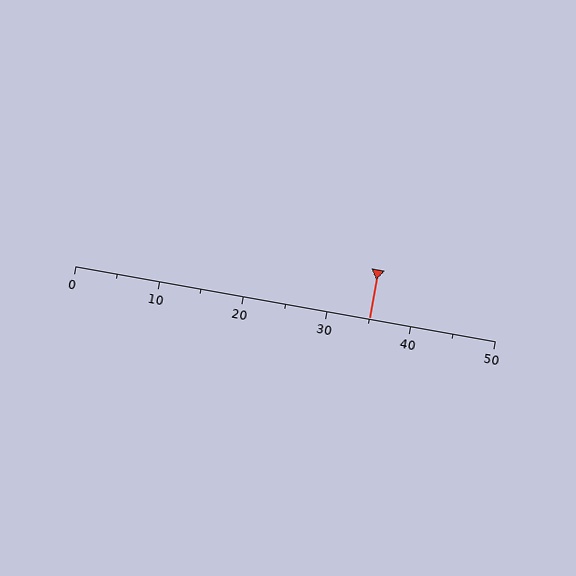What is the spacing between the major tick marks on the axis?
The major ticks are spaced 10 apart.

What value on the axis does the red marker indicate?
The marker indicates approximately 35.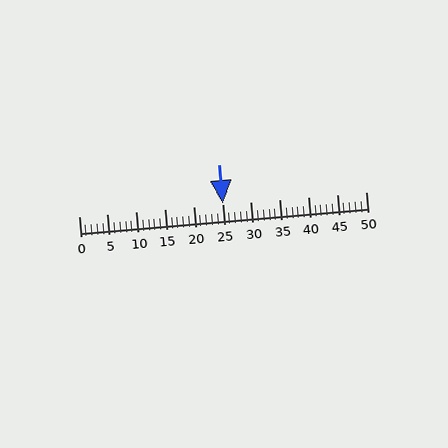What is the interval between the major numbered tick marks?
The major tick marks are spaced 5 units apart.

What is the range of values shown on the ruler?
The ruler shows values from 0 to 50.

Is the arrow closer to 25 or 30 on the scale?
The arrow is closer to 25.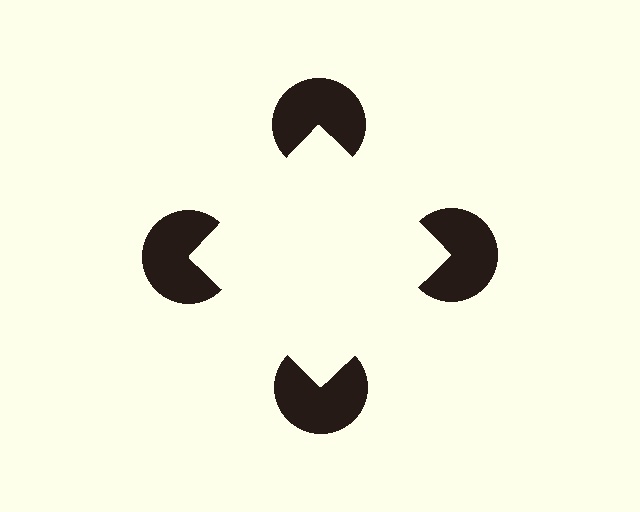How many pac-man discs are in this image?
There are 4 — one at each vertex of the illusory square.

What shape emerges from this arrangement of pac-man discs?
An illusory square — its edges are inferred from the aligned wedge cuts in the pac-man discs, not physically drawn.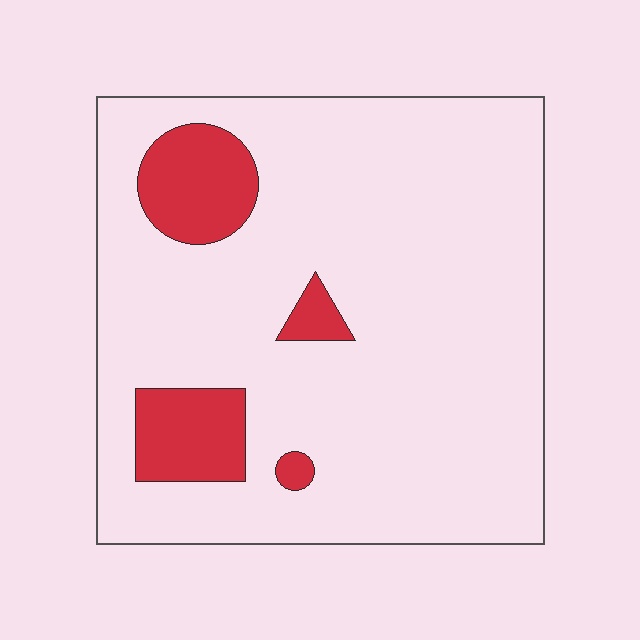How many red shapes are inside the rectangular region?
4.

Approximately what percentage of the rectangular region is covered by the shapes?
Approximately 15%.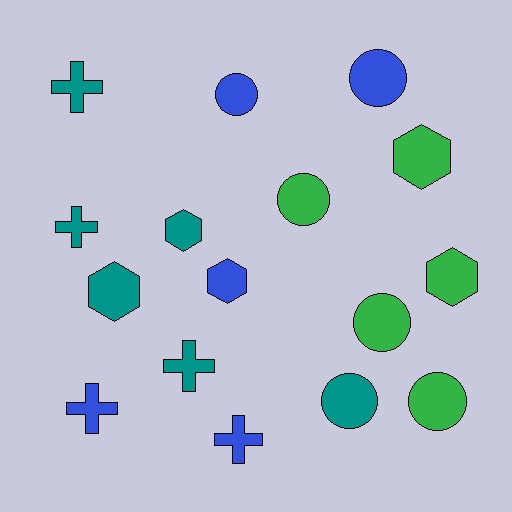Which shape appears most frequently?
Circle, with 6 objects.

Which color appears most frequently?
Teal, with 6 objects.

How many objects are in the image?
There are 16 objects.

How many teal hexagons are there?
There are 2 teal hexagons.